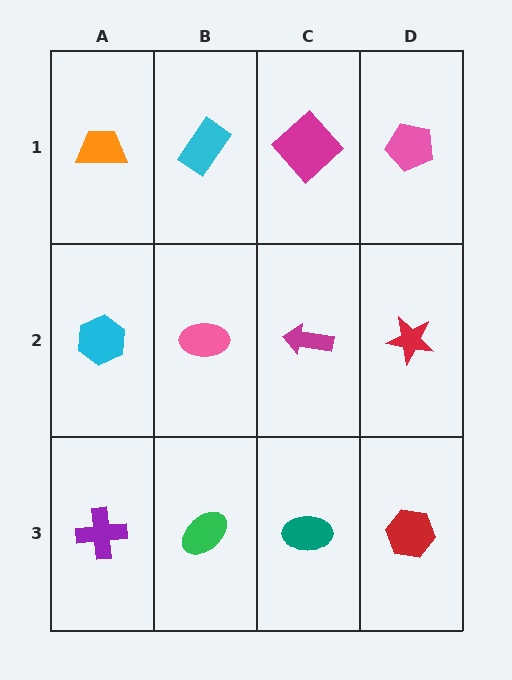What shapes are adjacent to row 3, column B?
A pink ellipse (row 2, column B), a purple cross (row 3, column A), a teal ellipse (row 3, column C).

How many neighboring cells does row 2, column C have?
4.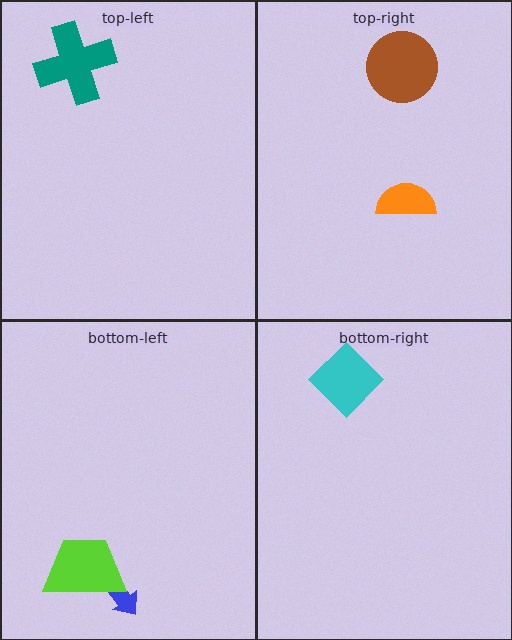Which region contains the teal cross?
The top-left region.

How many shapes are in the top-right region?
2.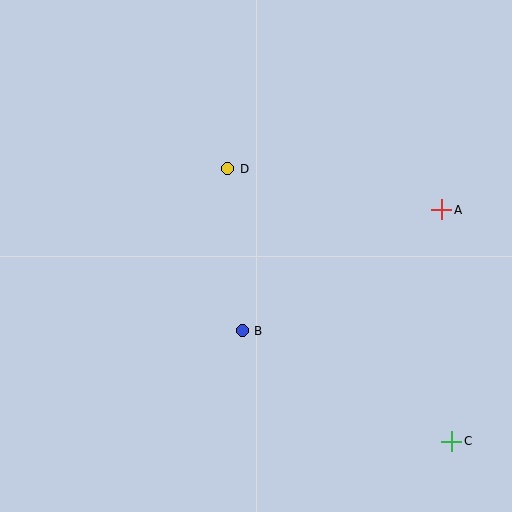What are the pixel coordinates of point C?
Point C is at (452, 441).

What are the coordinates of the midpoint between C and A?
The midpoint between C and A is at (447, 326).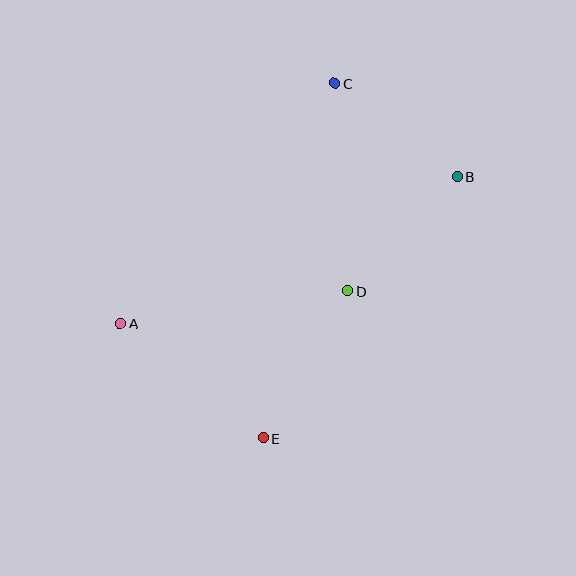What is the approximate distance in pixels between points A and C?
The distance between A and C is approximately 322 pixels.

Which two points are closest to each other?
Points B and C are closest to each other.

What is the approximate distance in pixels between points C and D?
The distance between C and D is approximately 208 pixels.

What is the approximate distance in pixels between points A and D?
The distance between A and D is approximately 230 pixels.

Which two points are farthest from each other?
Points A and B are farthest from each other.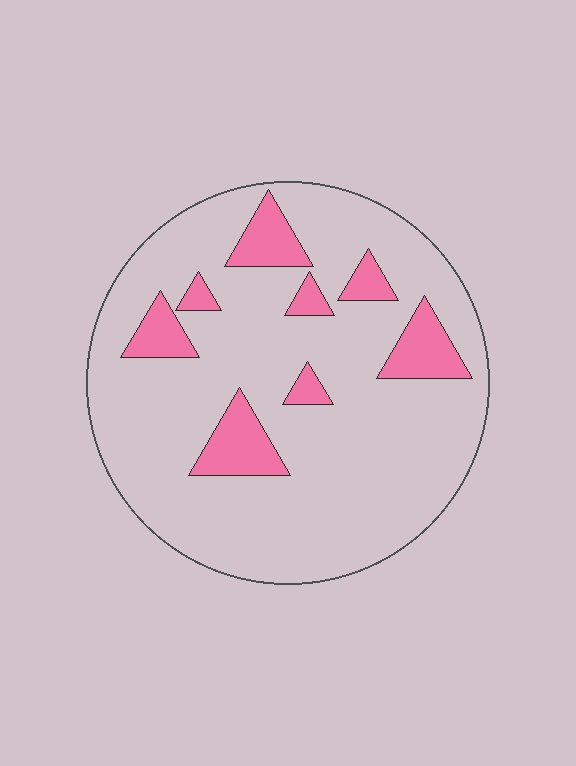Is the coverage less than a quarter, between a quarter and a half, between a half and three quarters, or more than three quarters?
Less than a quarter.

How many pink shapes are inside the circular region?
8.